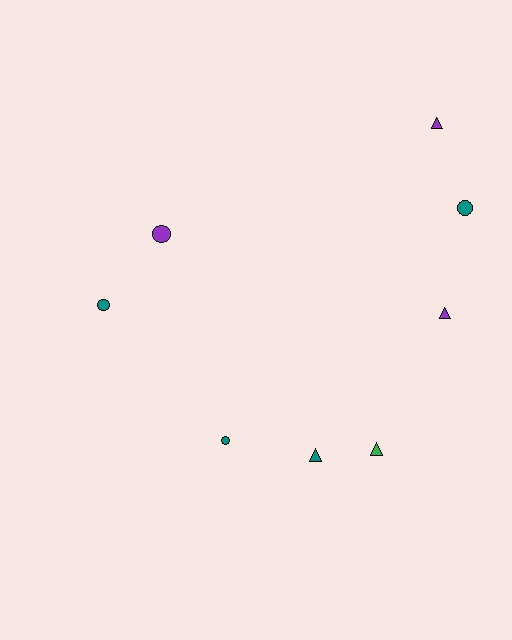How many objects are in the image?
There are 8 objects.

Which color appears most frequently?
Teal, with 4 objects.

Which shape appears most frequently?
Triangle, with 4 objects.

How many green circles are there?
There are no green circles.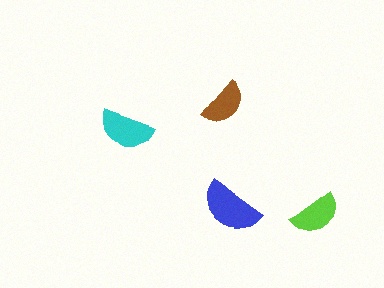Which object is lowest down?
The lime semicircle is bottommost.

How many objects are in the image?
There are 4 objects in the image.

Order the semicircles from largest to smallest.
the blue one, the cyan one, the lime one, the brown one.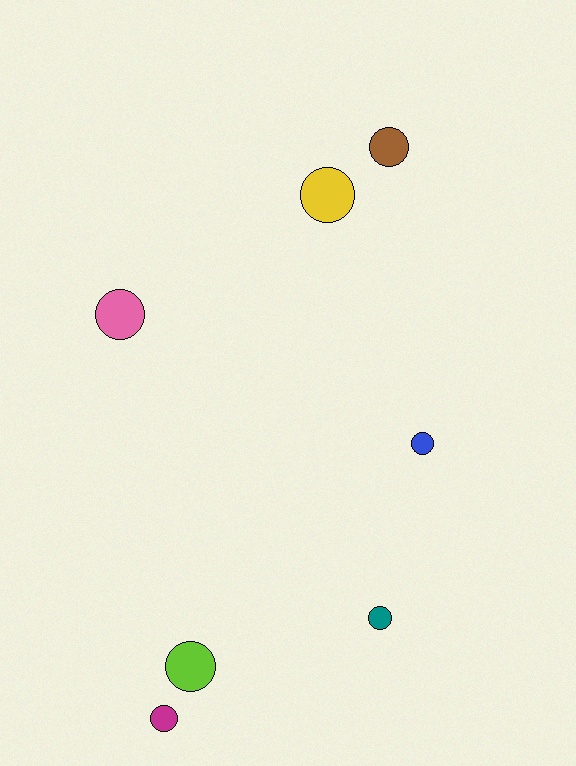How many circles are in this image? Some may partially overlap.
There are 7 circles.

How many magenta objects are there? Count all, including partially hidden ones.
There is 1 magenta object.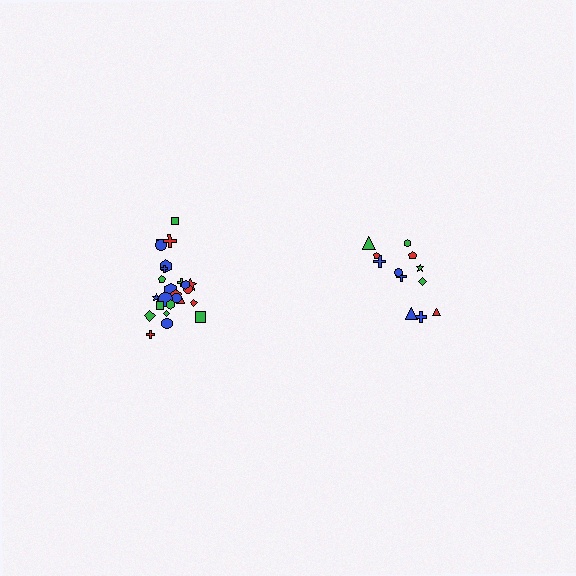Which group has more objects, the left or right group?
The left group.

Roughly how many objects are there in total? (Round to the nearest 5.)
Roughly 35 objects in total.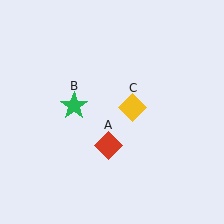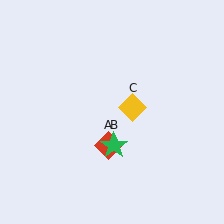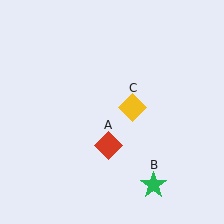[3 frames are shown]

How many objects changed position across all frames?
1 object changed position: green star (object B).